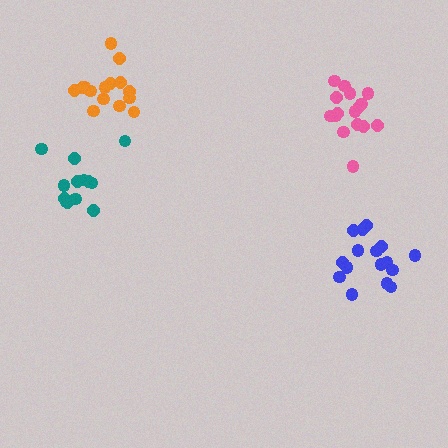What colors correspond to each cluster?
The clusters are colored: teal, orange, pink, blue.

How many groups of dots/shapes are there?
There are 4 groups.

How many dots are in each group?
Group 1: 13 dots, Group 2: 15 dots, Group 3: 16 dots, Group 4: 16 dots (60 total).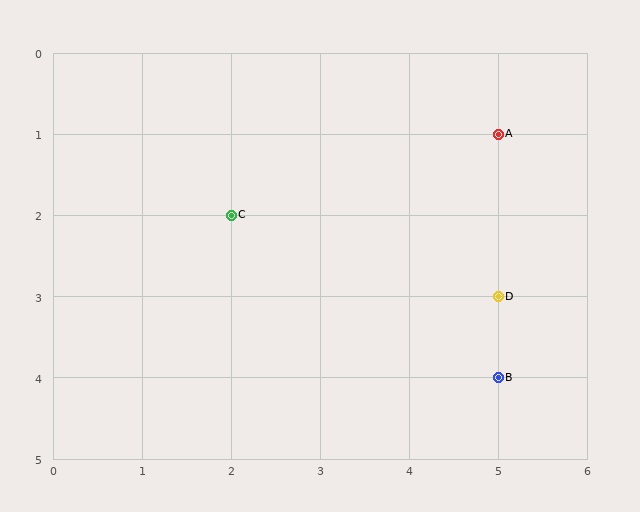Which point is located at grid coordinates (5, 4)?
Point B is at (5, 4).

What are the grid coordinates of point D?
Point D is at grid coordinates (5, 3).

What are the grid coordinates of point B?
Point B is at grid coordinates (5, 4).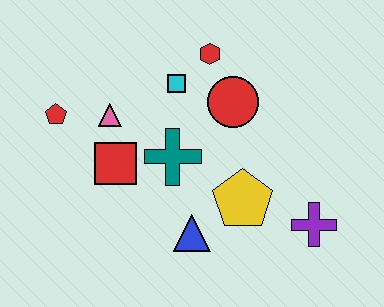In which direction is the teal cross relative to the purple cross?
The teal cross is to the left of the purple cross.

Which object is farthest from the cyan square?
The purple cross is farthest from the cyan square.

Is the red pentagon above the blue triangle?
Yes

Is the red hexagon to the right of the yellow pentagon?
No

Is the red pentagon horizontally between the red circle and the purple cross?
No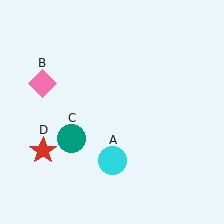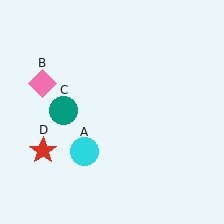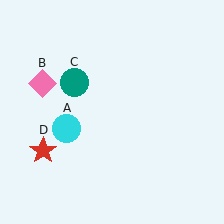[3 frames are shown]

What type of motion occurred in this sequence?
The cyan circle (object A), teal circle (object C) rotated clockwise around the center of the scene.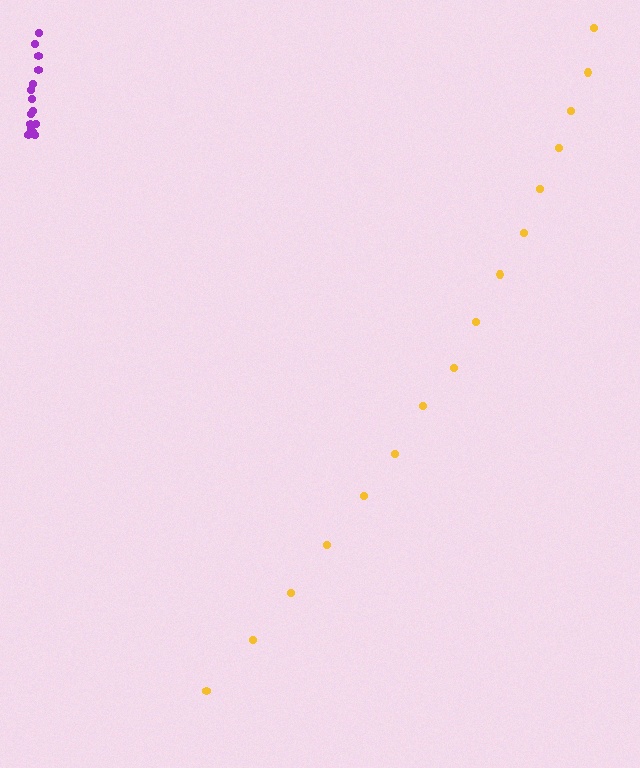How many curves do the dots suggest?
There are 2 distinct paths.